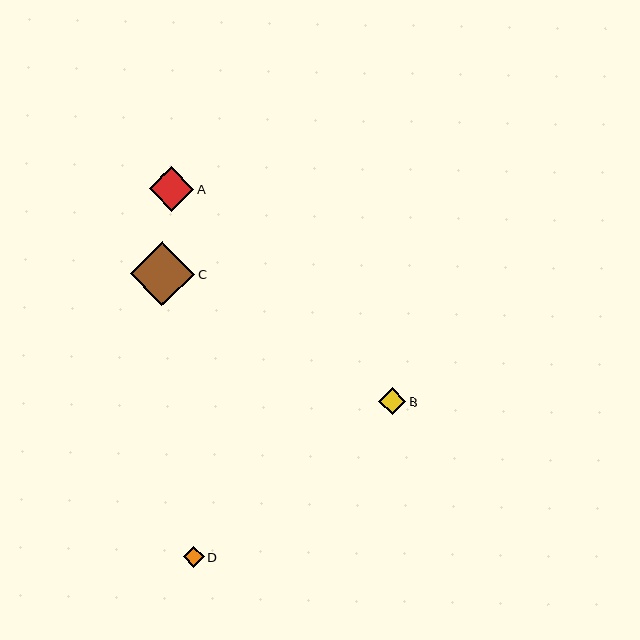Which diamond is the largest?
Diamond C is the largest with a size of approximately 64 pixels.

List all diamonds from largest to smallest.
From largest to smallest: C, A, B, D.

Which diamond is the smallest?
Diamond D is the smallest with a size of approximately 21 pixels.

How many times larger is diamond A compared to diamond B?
Diamond A is approximately 1.6 times the size of diamond B.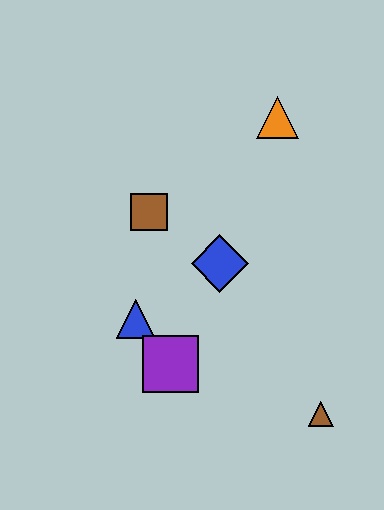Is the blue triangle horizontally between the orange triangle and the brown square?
No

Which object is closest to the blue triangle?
The purple square is closest to the blue triangle.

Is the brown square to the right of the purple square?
No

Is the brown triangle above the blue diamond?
No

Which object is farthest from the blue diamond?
The brown triangle is farthest from the blue diamond.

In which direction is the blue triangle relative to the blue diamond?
The blue triangle is to the left of the blue diamond.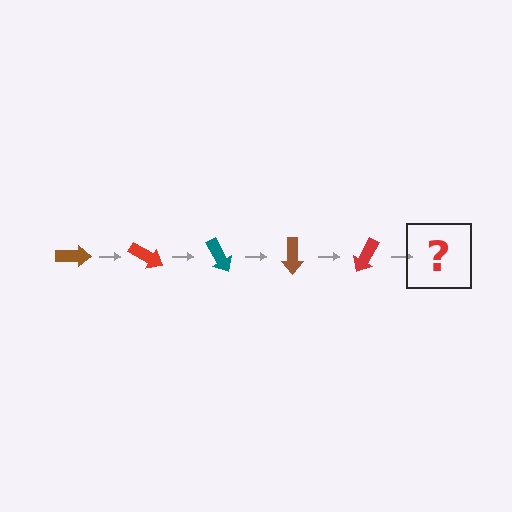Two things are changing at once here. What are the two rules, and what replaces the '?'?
The two rules are that it rotates 30 degrees each step and the color cycles through brown, red, and teal. The '?' should be a teal arrow, rotated 150 degrees from the start.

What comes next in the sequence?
The next element should be a teal arrow, rotated 150 degrees from the start.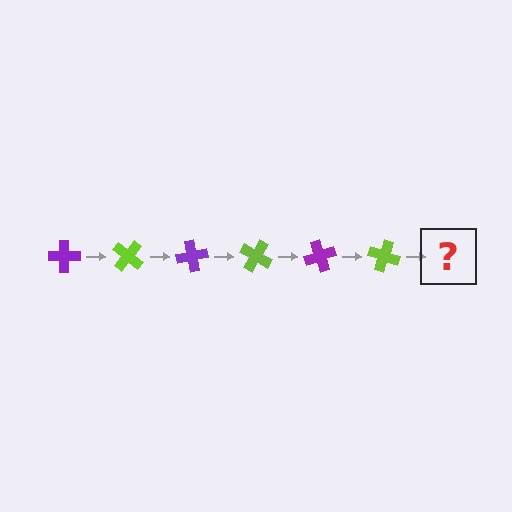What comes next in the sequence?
The next element should be a purple cross, rotated 240 degrees from the start.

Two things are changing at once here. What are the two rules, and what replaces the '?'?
The two rules are that it rotates 40 degrees each step and the color cycles through purple and lime. The '?' should be a purple cross, rotated 240 degrees from the start.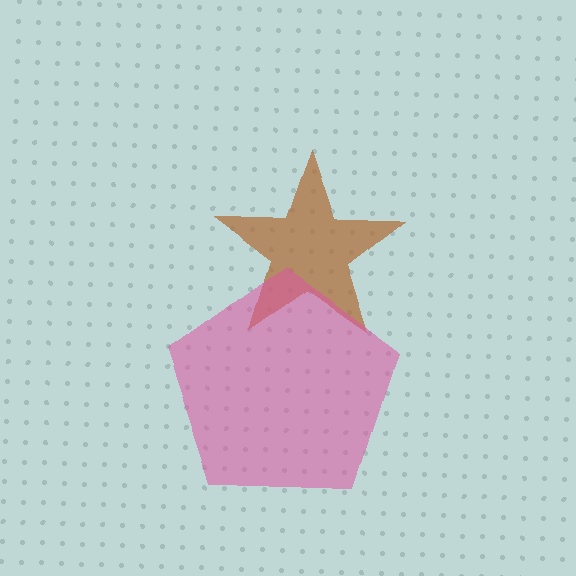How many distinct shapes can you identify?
There are 2 distinct shapes: a brown star, a pink pentagon.